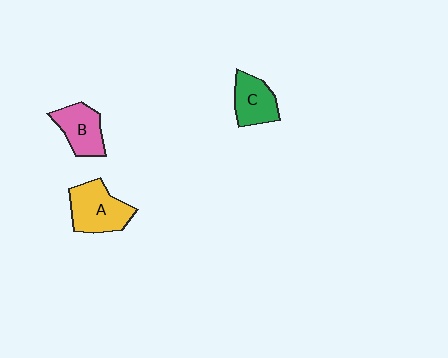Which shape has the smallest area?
Shape C (green).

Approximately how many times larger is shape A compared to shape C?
Approximately 1.4 times.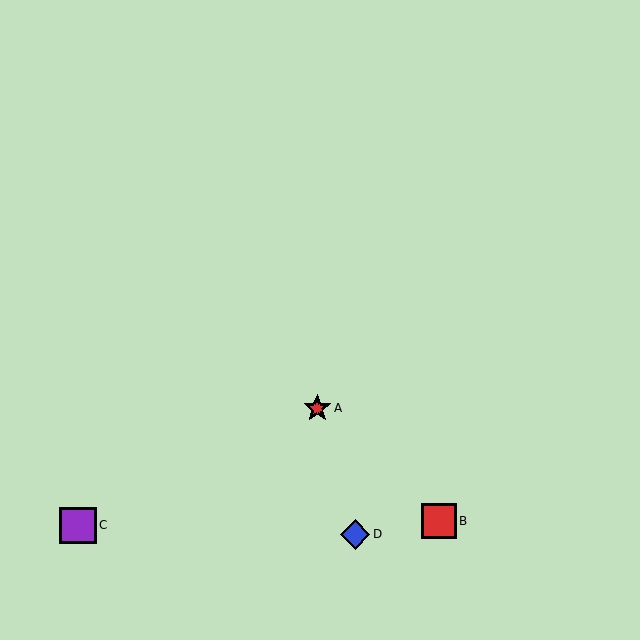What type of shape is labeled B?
Shape B is a red square.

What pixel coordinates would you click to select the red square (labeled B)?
Click at (439, 521) to select the red square B.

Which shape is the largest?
The purple square (labeled C) is the largest.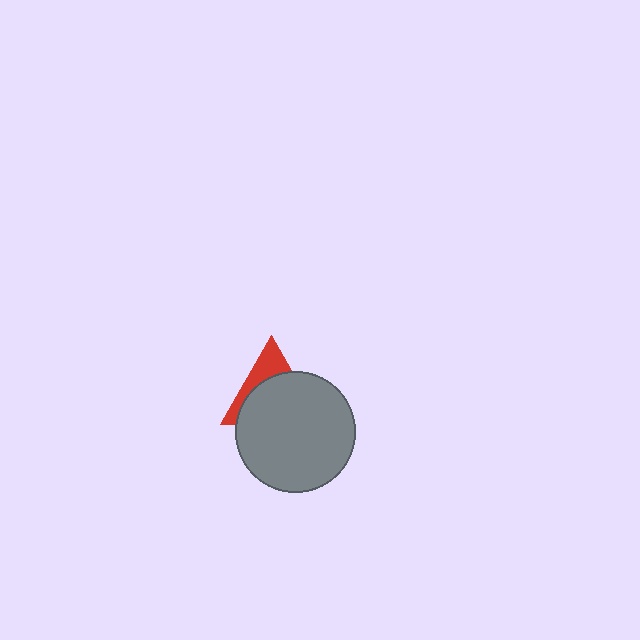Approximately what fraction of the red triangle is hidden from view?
Roughly 67% of the red triangle is hidden behind the gray circle.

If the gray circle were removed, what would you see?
You would see the complete red triangle.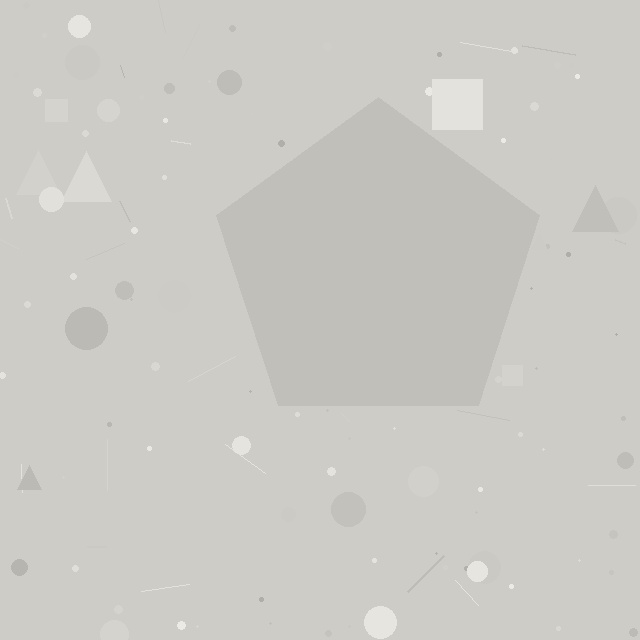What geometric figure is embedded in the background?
A pentagon is embedded in the background.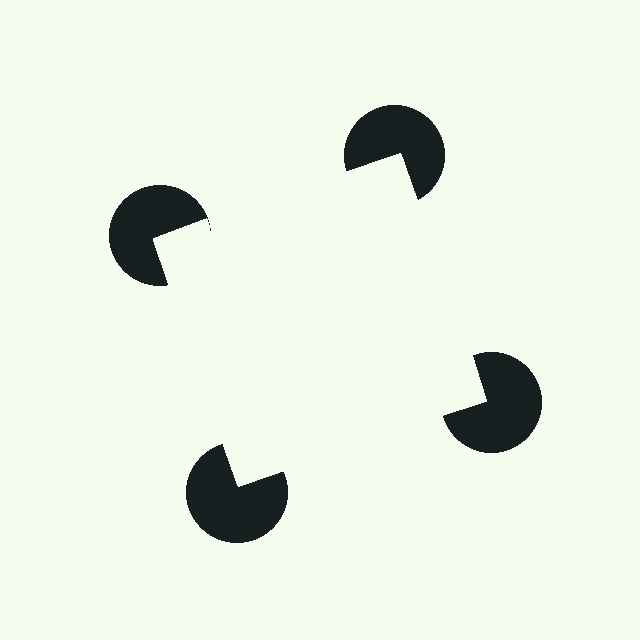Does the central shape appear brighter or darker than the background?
It typically appears slightly brighter than the background, even though no actual brightness change is drawn.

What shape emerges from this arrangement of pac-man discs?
An illusory square — its edges are inferred from the aligned wedge cuts in the pac-man discs, not physically drawn.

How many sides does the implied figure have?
4 sides.